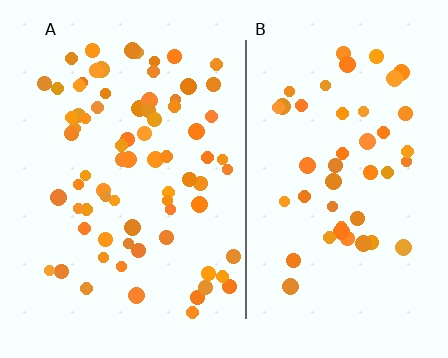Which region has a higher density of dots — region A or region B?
A (the left).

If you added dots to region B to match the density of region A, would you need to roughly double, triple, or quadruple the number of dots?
Approximately double.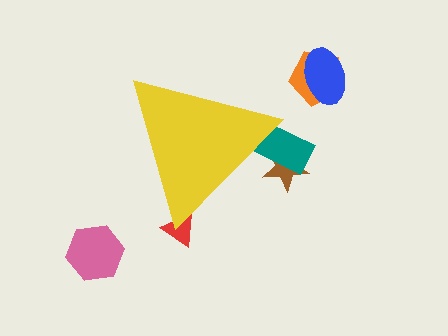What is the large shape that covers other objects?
A yellow triangle.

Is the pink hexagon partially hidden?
No, the pink hexagon is fully visible.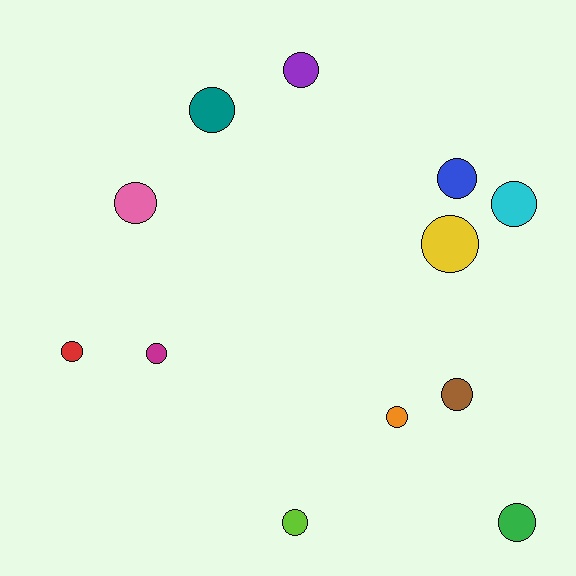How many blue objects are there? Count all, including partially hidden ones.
There is 1 blue object.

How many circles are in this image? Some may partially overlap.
There are 12 circles.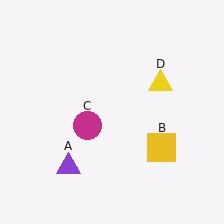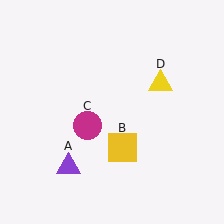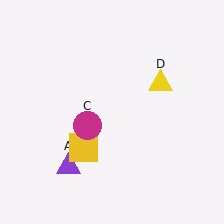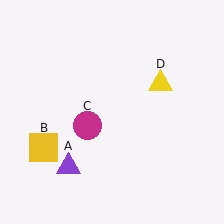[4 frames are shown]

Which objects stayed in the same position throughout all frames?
Purple triangle (object A) and magenta circle (object C) and yellow triangle (object D) remained stationary.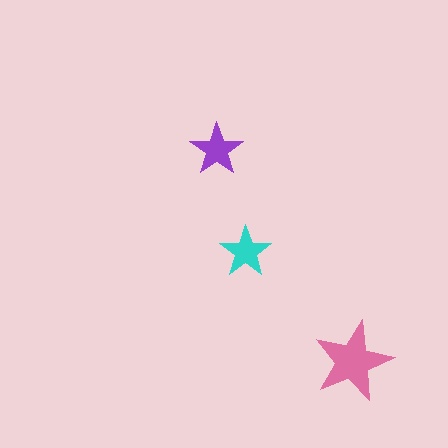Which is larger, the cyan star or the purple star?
The purple one.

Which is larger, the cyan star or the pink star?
The pink one.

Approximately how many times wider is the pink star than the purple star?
About 1.5 times wider.